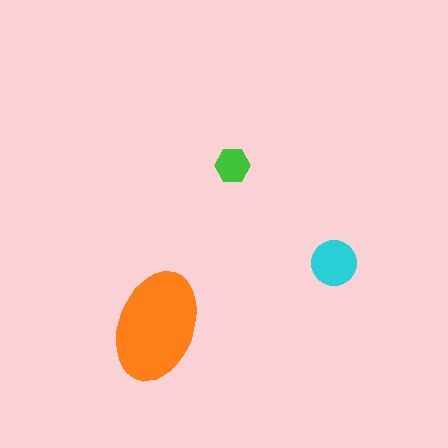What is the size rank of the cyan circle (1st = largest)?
2nd.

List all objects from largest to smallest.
The orange ellipse, the cyan circle, the green hexagon.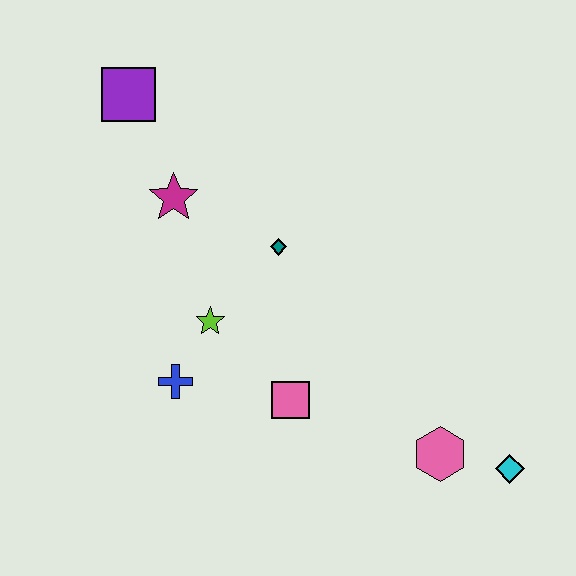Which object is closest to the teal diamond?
The lime star is closest to the teal diamond.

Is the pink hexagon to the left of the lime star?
No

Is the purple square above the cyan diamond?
Yes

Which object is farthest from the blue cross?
The cyan diamond is farthest from the blue cross.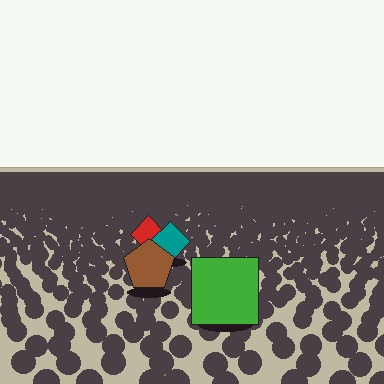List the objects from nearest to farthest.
From nearest to farthest: the green square, the brown pentagon, the teal diamond, the red diamond.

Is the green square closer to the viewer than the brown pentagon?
Yes. The green square is closer — you can tell from the texture gradient: the ground texture is coarser near it.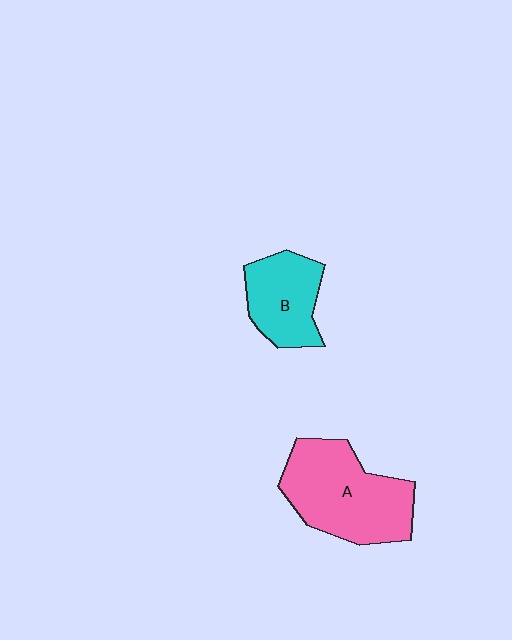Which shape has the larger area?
Shape A (pink).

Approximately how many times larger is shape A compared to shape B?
Approximately 1.6 times.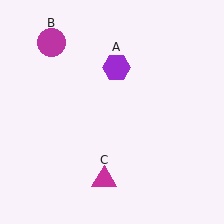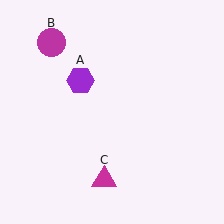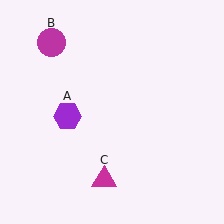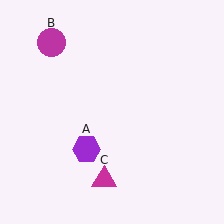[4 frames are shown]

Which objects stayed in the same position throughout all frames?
Magenta circle (object B) and magenta triangle (object C) remained stationary.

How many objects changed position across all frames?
1 object changed position: purple hexagon (object A).